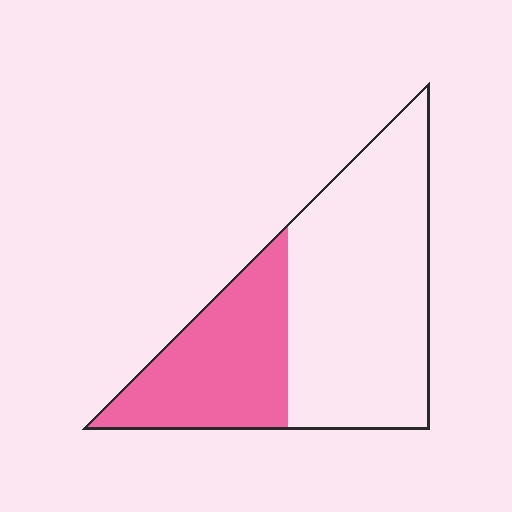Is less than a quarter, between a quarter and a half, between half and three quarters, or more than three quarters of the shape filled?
Between a quarter and a half.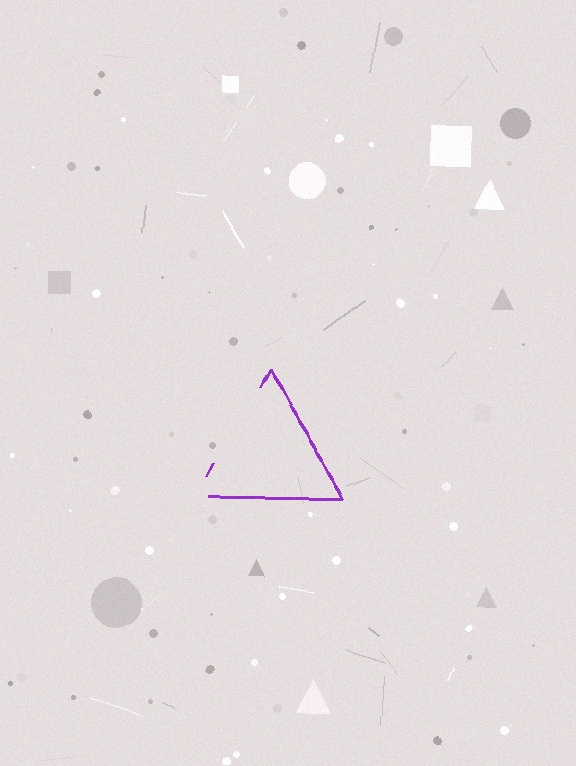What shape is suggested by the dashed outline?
The dashed outline suggests a triangle.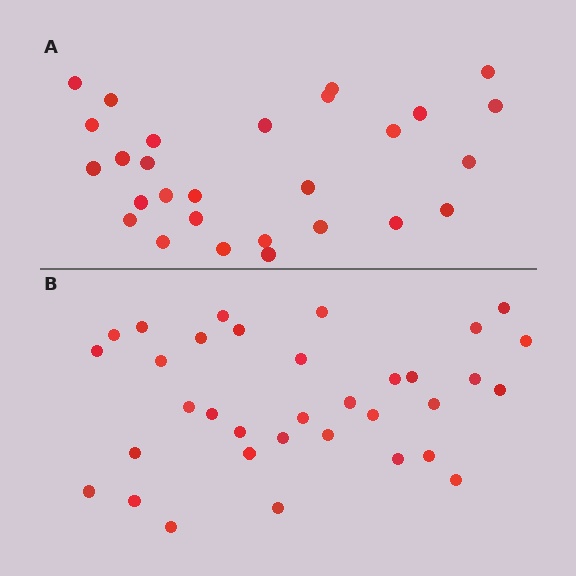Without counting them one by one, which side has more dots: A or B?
Region B (the bottom region) has more dots.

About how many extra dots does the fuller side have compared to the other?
Region B has about 6 more dots than region A.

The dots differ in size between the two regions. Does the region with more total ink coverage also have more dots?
No. Region A has more total ink coverage because its dots are larger, but region B actually contains more individual dots. Total area can be misleading — the number of items is what matters here.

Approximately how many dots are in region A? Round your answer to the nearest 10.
About 30 dots. (The exact count is 28, which rounds to 30.)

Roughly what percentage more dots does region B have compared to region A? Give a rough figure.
About 20% more.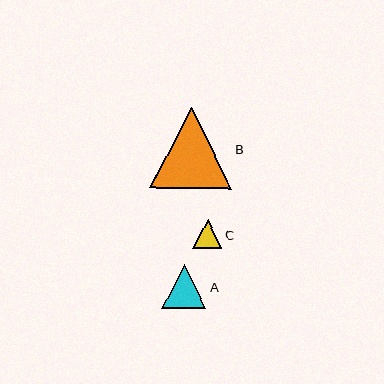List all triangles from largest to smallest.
From largest to smallest: B, A, C.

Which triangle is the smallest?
Triangle C is the smallest with a size of approximately 29 pixels.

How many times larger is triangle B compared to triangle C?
Triangle B is approximately 2.8 times the size of triangle C.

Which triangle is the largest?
Triangle B is the largest with a size of approximately 82 pixels.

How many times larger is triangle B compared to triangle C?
Triangle B is approximately 2.8 times the size of triangle C.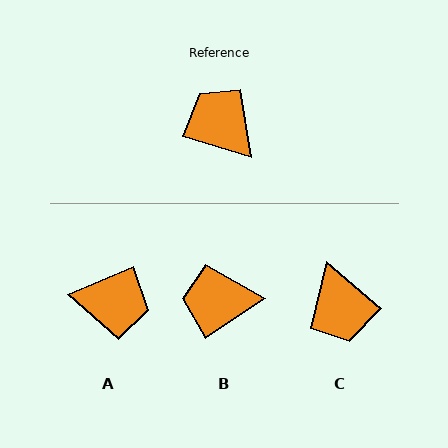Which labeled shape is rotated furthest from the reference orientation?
C, about 157 degrees away.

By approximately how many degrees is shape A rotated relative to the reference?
Approximately 140 degrees clockwise.